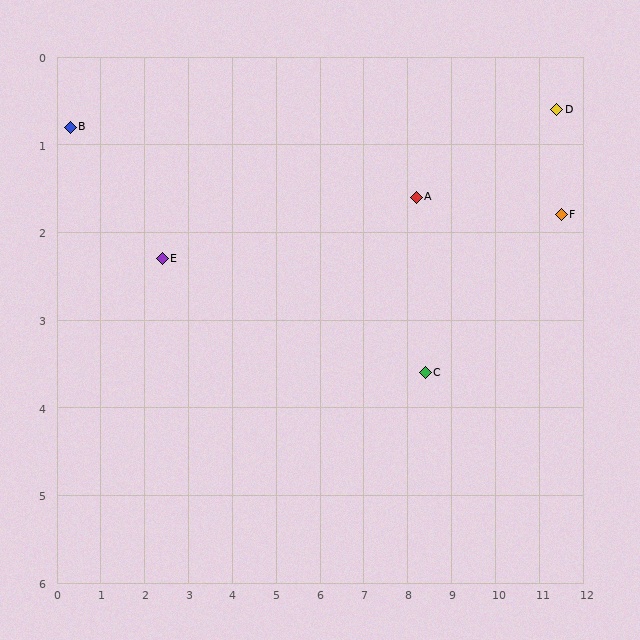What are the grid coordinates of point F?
Point F is at approximately (11.5, 1.8).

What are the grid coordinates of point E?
Point E is at approximately (2.4, 2.3).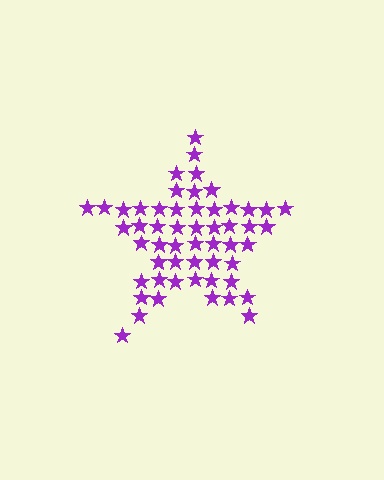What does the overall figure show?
The overall figure shows a star.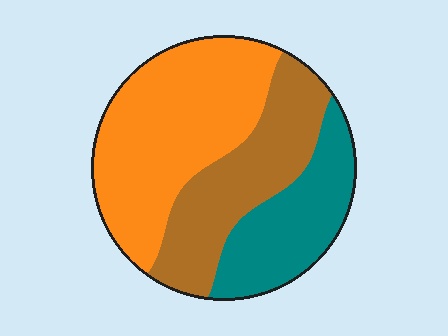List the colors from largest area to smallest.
From largest to smallest: orange, brown, teal.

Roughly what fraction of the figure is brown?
Brown takes up about one third (1/3) of the figure.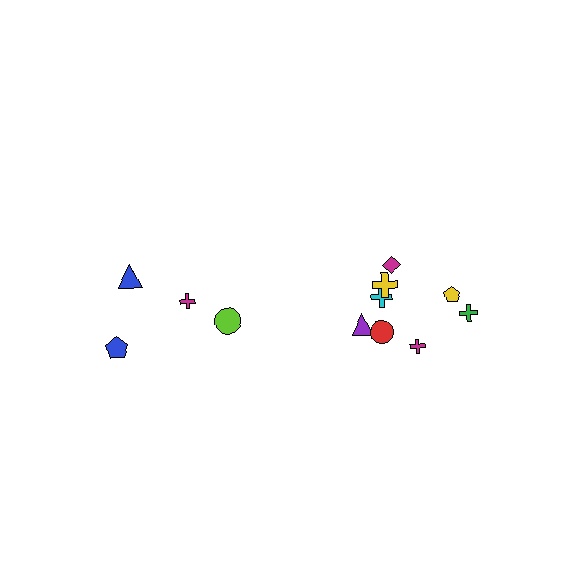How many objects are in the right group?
There are 8 objects.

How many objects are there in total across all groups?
There are 12 objects.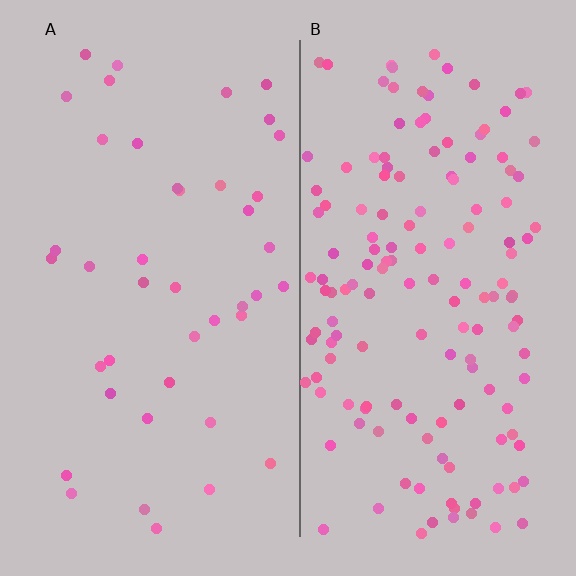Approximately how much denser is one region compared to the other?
Approximately 3.5× — region B over region A.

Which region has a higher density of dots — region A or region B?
B (the right).